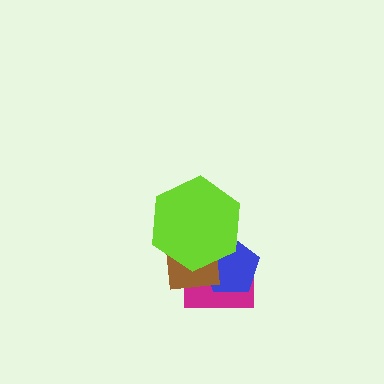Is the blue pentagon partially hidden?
Yes, it is partially covered by another shape.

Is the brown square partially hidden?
Yes, it is partially covered by another shape.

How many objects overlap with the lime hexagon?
3 objects overlap with the lime hexagon.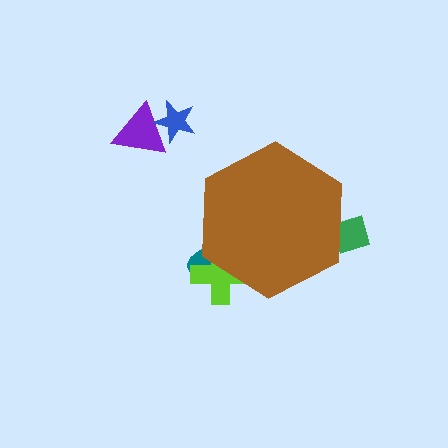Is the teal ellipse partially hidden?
Yes, the teal ellipse is partially hidden behind the brown hexagon.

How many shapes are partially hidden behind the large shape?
3 shapes are partially hidden.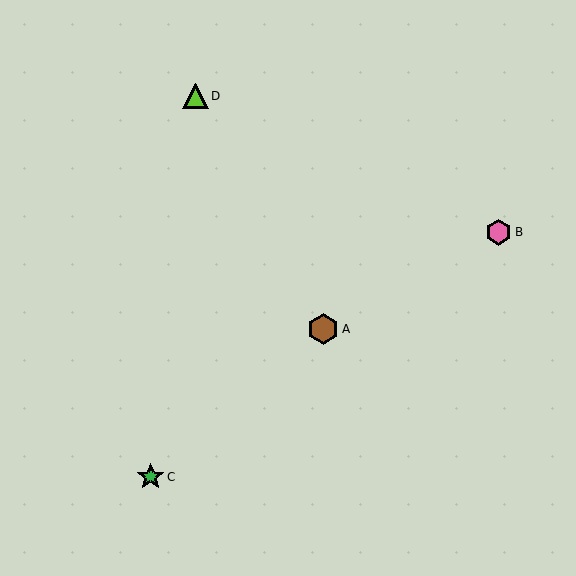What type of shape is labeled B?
Shape B is a pink hexagon.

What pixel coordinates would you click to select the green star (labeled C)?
Click at (151, 477) to select the green star C.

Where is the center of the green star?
The center of the green star is at (151, 477).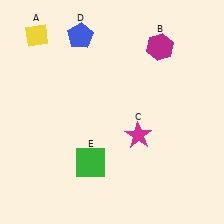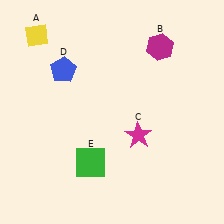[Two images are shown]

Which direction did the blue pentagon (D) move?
The blue pentagon (D) moved down.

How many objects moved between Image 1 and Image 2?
1 object moved between the two images.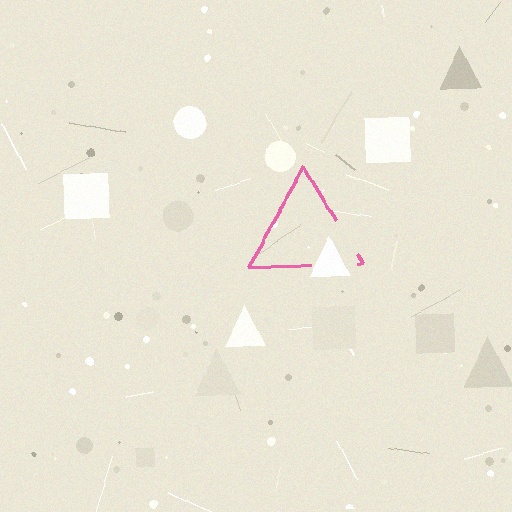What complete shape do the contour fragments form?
The contour fragments form a triangle.